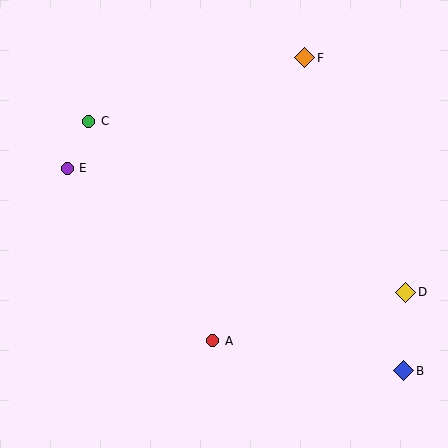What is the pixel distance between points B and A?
The distance between B and A is 193 pixels.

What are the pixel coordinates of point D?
Point D is at (406, 292).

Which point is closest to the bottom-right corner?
Point B is closest to the bottom-right corner.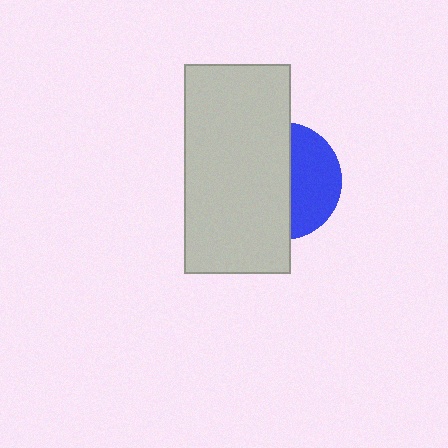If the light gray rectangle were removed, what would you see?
You would see the complete blue circle.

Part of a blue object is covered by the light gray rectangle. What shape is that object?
It is a circle.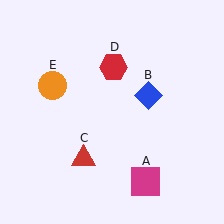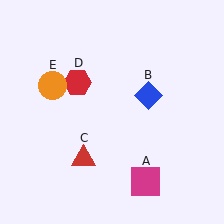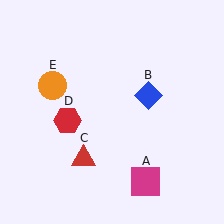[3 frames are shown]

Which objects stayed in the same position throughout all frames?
Magenta square (object A) and blue diamond (object B) and red triangle (object C) and orange circle (object E) remained stationary.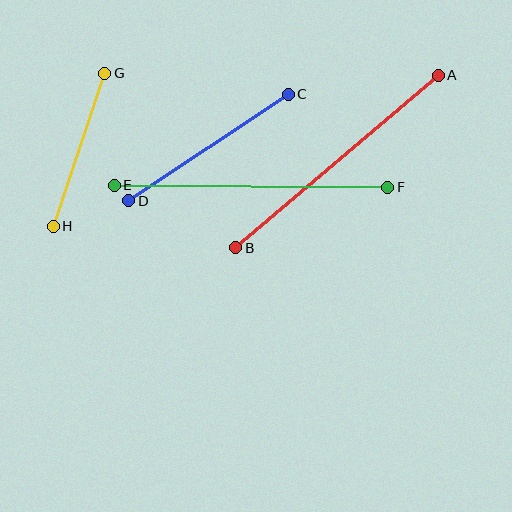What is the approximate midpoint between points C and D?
The midpoint is at approximately (208, 148) pixels.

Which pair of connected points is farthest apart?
Points E and F are farthest apart.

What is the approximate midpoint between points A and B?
The midpoint is at approximately (337, 161) pixels.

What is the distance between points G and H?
The distance is approximately 162 pixels.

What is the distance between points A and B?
The distance is approximately 266 pixels.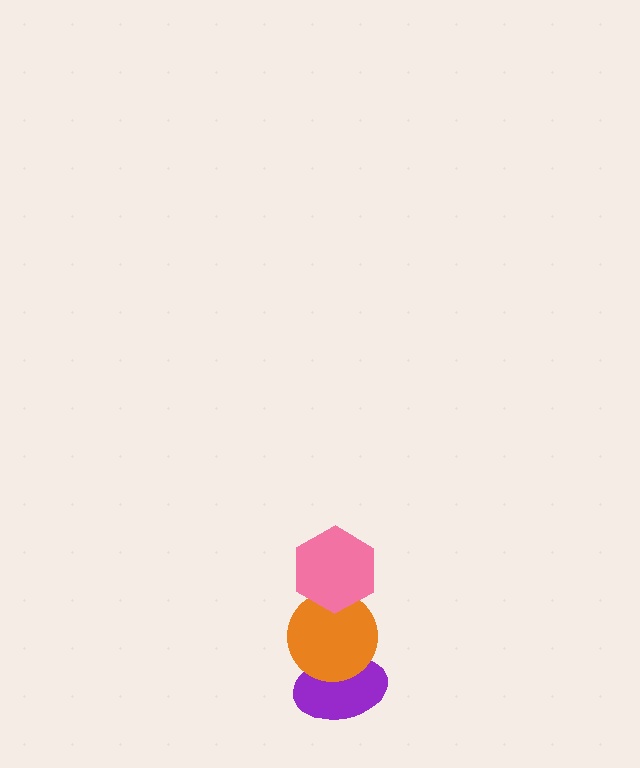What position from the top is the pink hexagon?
The pink hexagon is 1st from the top.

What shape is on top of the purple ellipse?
The orange circle is on top of the purple ellipse.